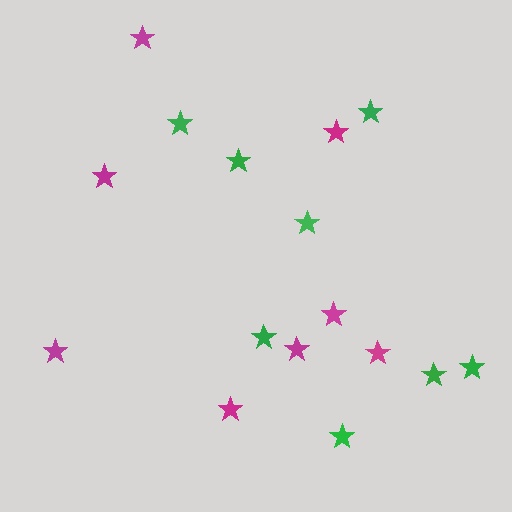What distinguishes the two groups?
There are 2 groups: one group of green stars (8) and one group of magenta stars (8).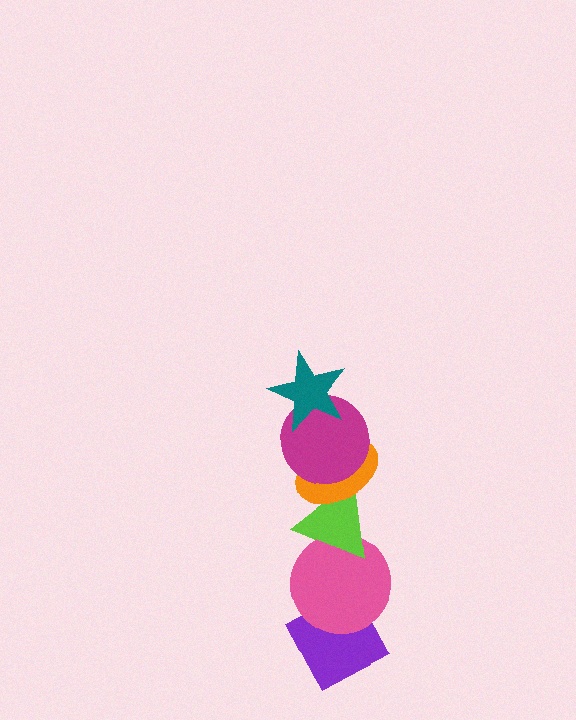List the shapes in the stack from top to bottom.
From top to bottom: the teal star, the magenta circle, the orange ellipse, the lime triangle, the pink circle, the purple diamond.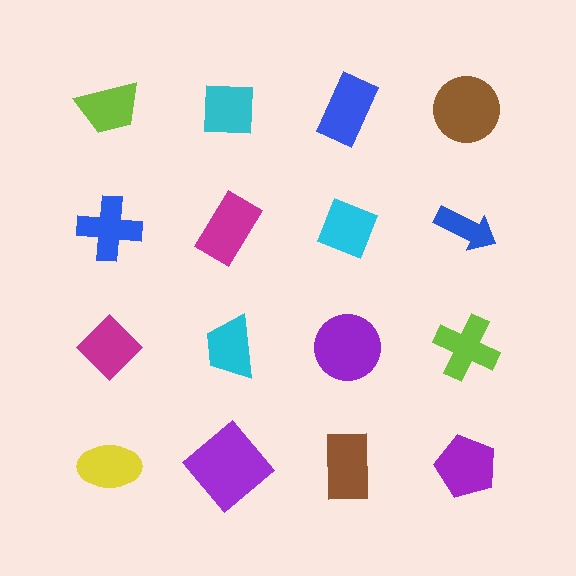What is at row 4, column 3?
A brown rectangle.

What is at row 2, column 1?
A blue cross.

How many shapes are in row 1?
4 shapes.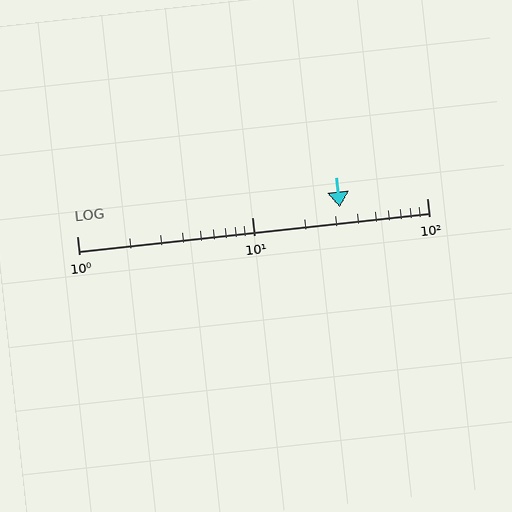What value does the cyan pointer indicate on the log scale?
The pointer indicates approximately 32.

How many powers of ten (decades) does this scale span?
The scale spans 2 decades, from 1 to 100.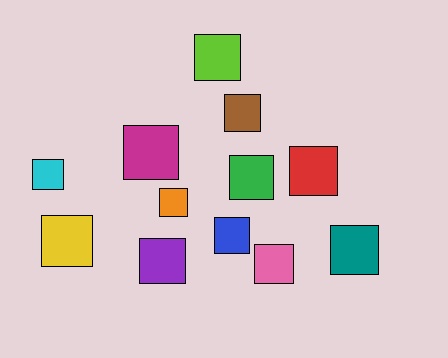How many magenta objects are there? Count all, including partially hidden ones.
There is 1 magenta object.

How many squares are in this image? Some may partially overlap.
There are 12 squares.